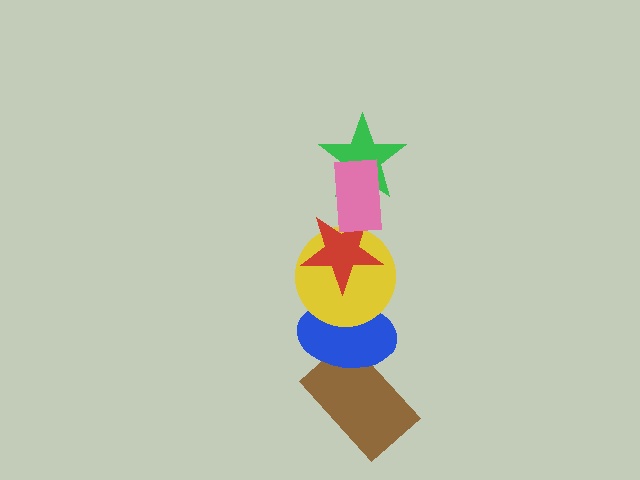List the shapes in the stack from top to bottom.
From top to bottom: the pink rectangle, the green star, the red star, the yellow circle, the blue ellipse, the brown rectangle.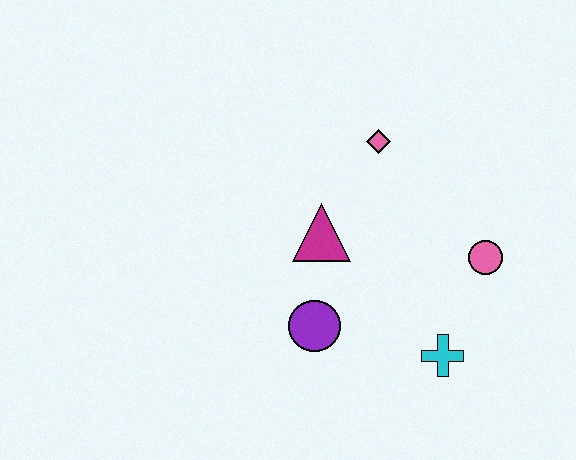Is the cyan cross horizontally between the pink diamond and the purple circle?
No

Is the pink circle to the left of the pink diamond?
No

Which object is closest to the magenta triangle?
The purple circle is closest to the magenta triangle.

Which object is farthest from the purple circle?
The pink diamond is farthest from the purple circle.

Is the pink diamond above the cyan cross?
Yes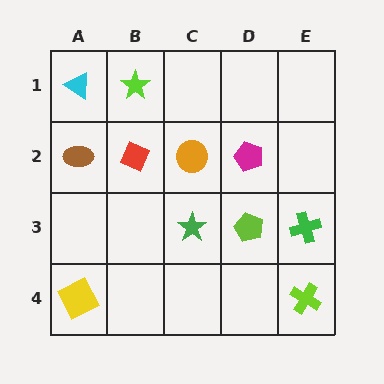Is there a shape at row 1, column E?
No, that cell is empty.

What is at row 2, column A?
A brown ellipse.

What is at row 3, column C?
A green star.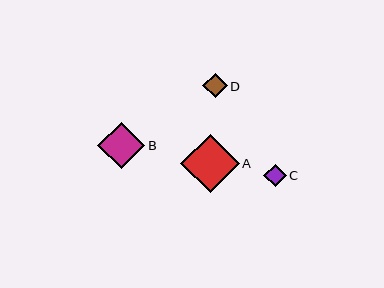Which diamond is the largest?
Diamond A is the largest with a size of approximately 58 pixels.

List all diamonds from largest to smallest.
From largest to smallest: A, B, D, C.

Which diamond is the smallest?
Diamond C is the smallest with a size of approximately 22 pixels.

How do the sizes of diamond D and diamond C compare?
Diamond D and diamond C are approximately the same size.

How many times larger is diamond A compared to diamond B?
Diamond A is approximately 1.2 times the size of diamond B.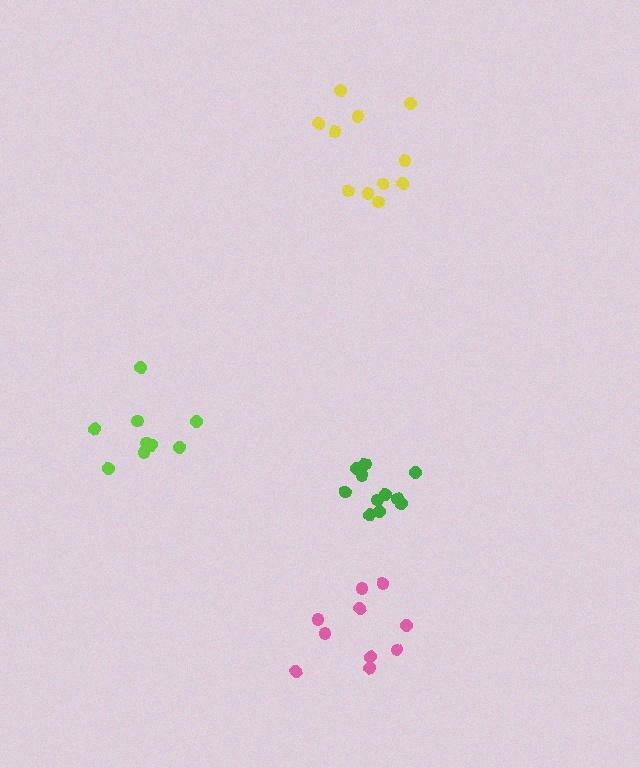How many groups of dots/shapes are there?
There are 4 groups.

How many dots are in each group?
Group 1: 11 dots, Group 2: 12 dots, Group 3: 9 dots, Group 4: 10 dots (42 total).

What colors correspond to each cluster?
The clusters are colored: yellow, green, lime, pink.